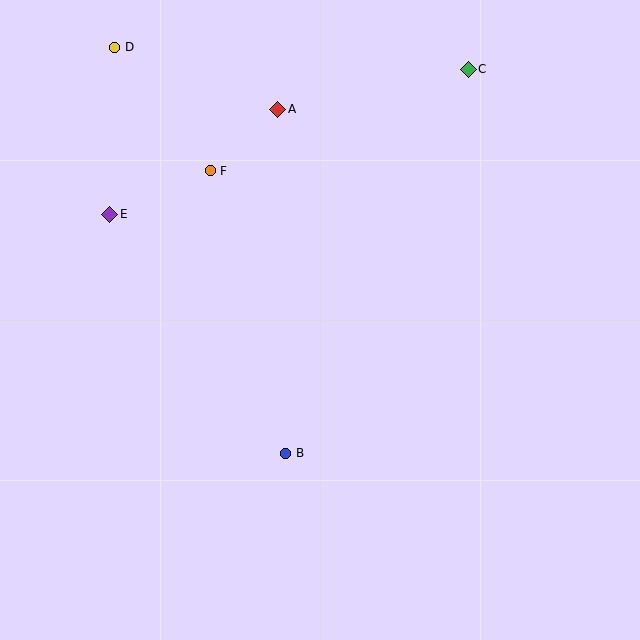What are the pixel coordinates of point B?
Point B is at (286, 453).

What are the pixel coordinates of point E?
Point E is at (110, 214).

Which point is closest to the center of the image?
Point B at (286, 453) is closest to the center.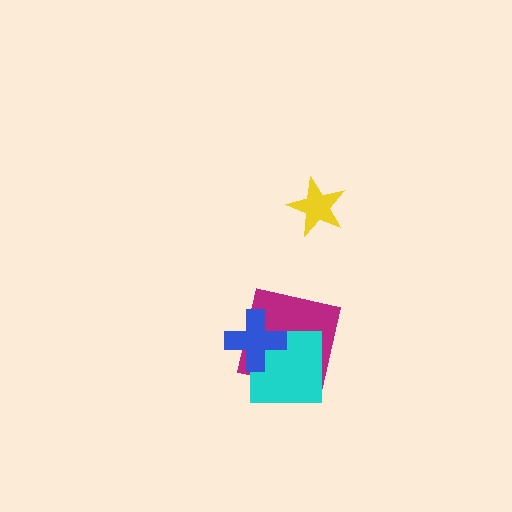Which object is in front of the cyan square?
The blue cross is in front of the cyan square.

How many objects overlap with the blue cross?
2 objects overlap with the blue cross.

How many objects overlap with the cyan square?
2 objects overlap with the cyan square.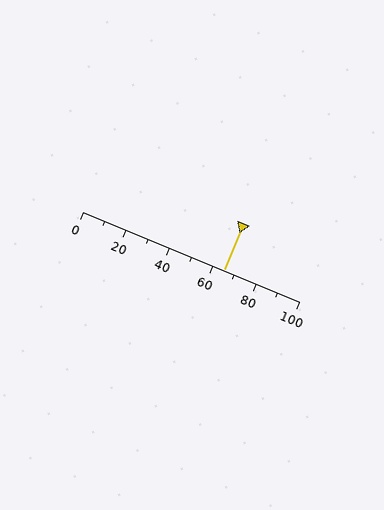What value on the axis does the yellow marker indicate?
The marker indicates approximately 65.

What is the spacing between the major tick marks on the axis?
The major ticks are spaced 20 apart.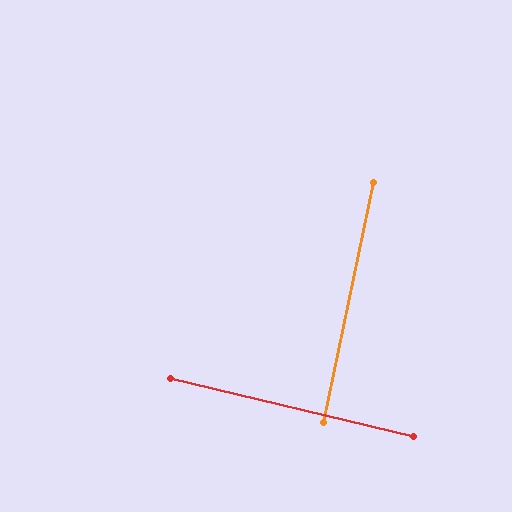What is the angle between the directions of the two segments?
Approximately 88 degrees.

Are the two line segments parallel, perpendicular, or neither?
Perpendicular — they meet at approximately 88°.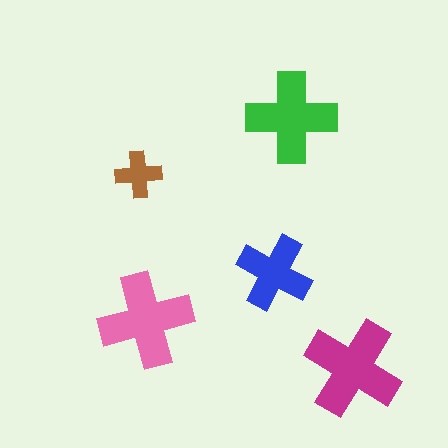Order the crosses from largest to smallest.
the magenta one, the pink one, the green one, the blue one, the brown one.